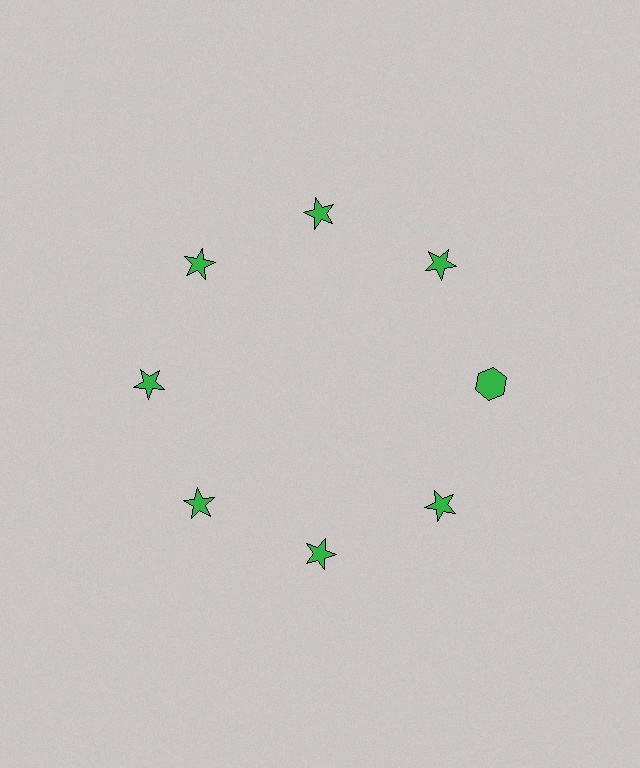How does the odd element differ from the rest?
It has a different shape: hexagon instead of star.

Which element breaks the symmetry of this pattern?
The green hexagon at roughly the 3 o'clock position breaks the symmetry. All other shapes are green stars.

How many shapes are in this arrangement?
There are 8 shapes arranged in a ring pattern.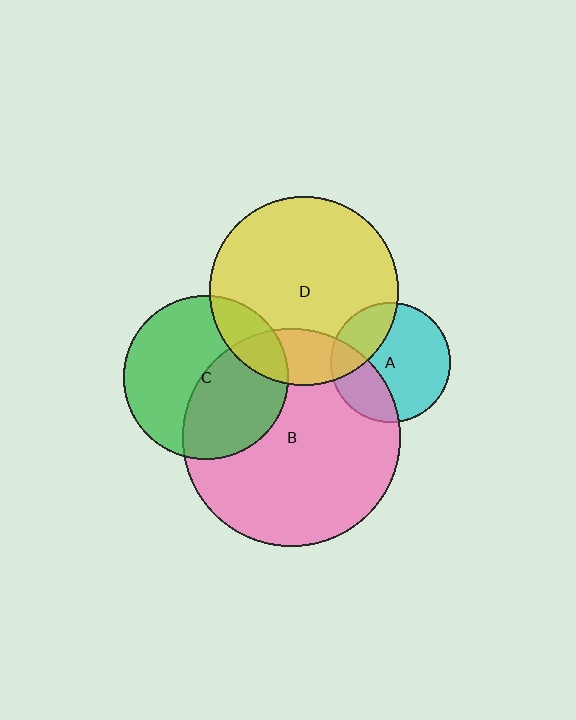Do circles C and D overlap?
Yes.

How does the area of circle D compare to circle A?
Approximately 2.5 times.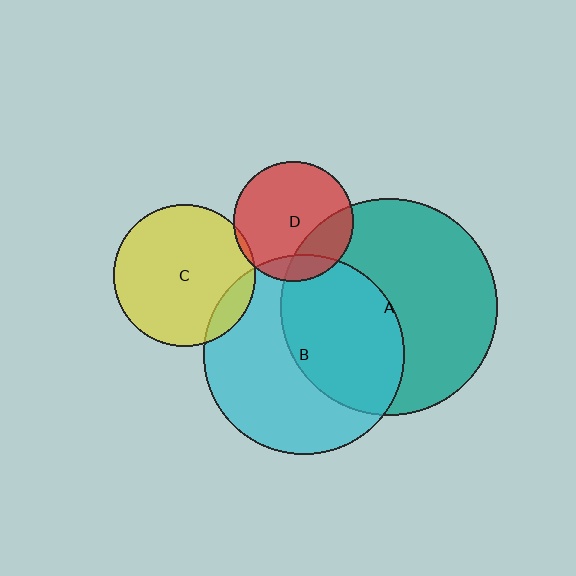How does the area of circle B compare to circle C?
Approximately 2.0 times.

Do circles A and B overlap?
Yes.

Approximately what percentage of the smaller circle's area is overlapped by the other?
Approximately 45%.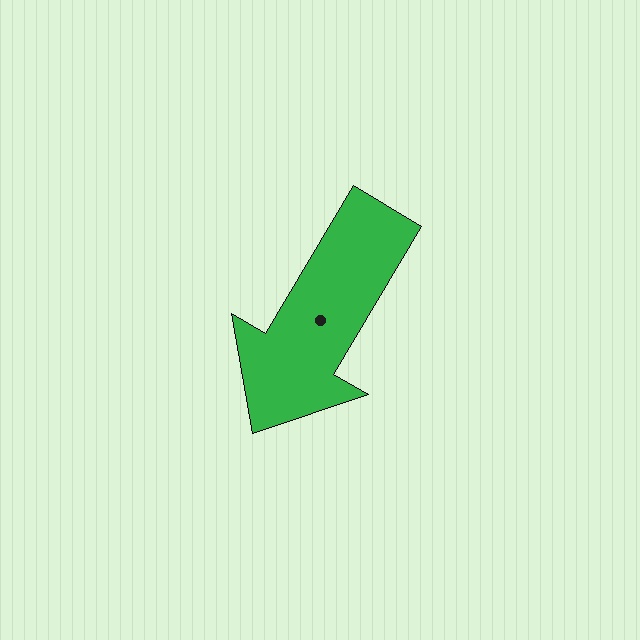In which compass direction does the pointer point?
Southwest.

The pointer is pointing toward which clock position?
Roughly 7 o'clock.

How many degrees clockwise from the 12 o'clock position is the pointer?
Approximately 211 degrees.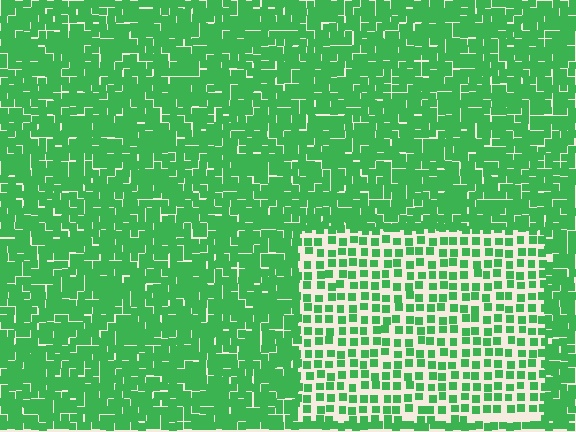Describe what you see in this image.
The image contains small green elements arranged at two different densities. A rectangle-shaped region is visible where the elements are less densely packed than the surrounding area.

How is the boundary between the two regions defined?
The boundary is defined by a change in element density (approximately 2.1x ratio). All elements are the same color, size, and shape.